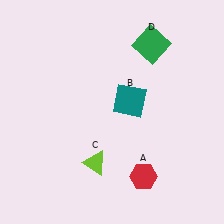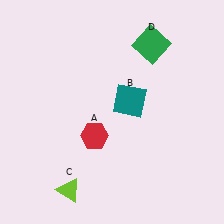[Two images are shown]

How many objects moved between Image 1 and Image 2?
2 objects moved between the two images.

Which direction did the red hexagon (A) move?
The red hexagon (A) moved left.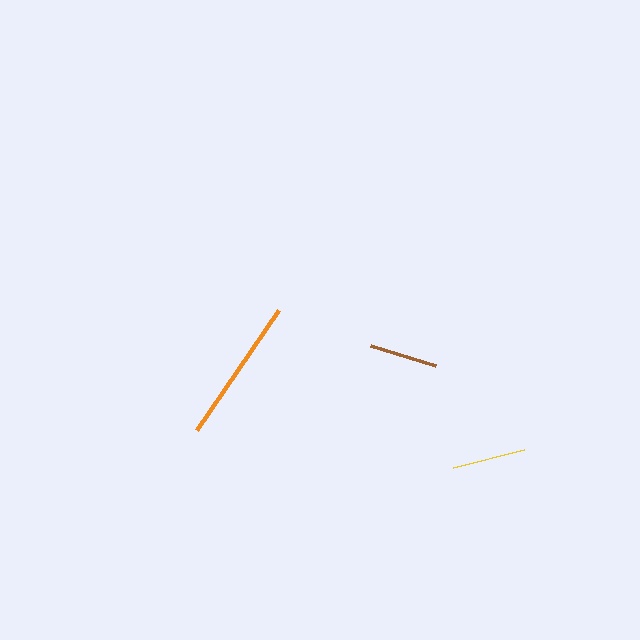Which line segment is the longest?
The orange line is the longest at approximately 145 pixels.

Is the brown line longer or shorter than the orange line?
The orange line is longer than the brown line.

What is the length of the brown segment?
The brown segment is approximately 69 pixels long.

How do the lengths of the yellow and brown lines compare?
The yellow and brown lines are approximately the same length.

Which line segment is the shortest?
The brown line is the shortest at approximately 69 pixels.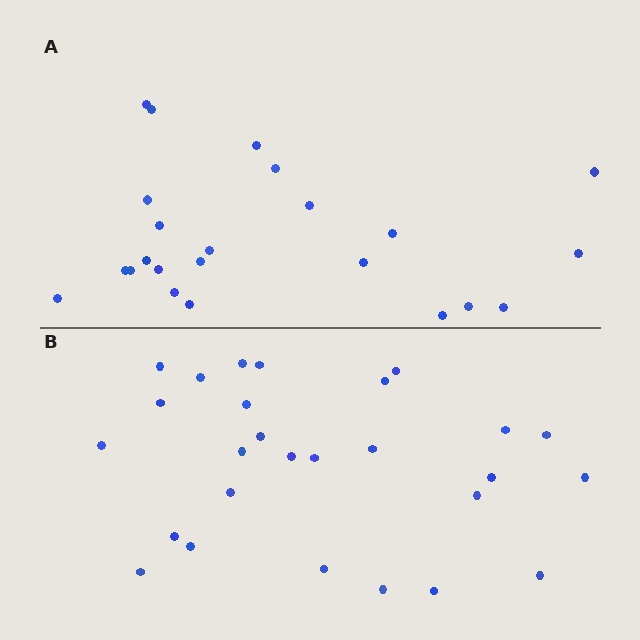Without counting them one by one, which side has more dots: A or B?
Region B (the bottom region) has more dots.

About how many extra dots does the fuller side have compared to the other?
Region B has about 4 more dots than region A.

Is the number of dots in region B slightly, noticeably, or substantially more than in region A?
Region B has only slightly more — the two regions are fairly close. The ratio is roughly 1.2 to 1.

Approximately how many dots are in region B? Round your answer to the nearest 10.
About 30 dots. (The exact count is 27, which rounds to 30.)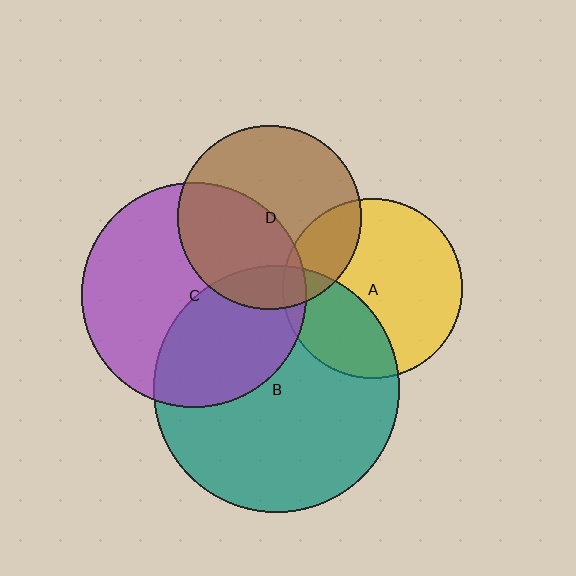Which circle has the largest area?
Circle B (teal).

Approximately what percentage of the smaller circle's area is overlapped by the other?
Approximately 30%.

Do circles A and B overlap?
Yes.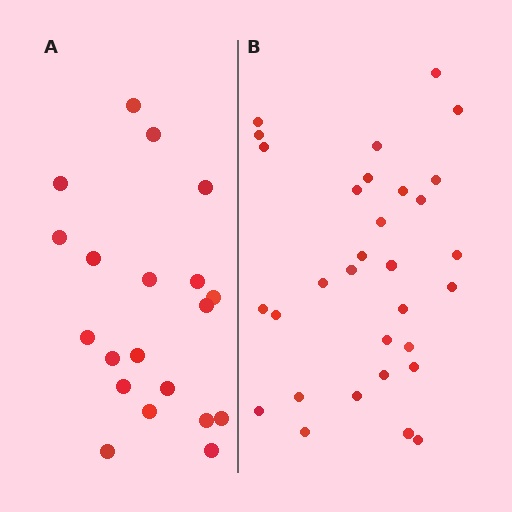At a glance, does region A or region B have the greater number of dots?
Region B (the right region) has more dots.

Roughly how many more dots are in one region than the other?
Region B has roughly 12 or so more dots than region A.